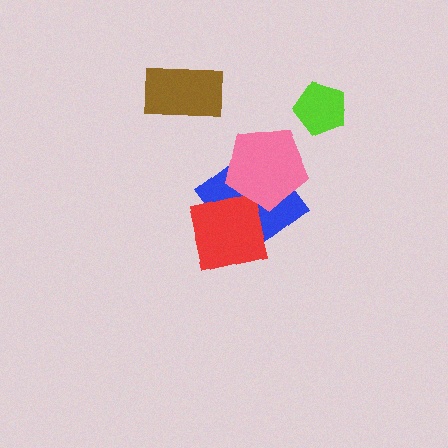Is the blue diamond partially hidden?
Yes, it is partially covered by another shape.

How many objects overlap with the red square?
1 object overlaps with the red square.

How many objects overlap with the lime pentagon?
0 objects overlap with the lime pentagon.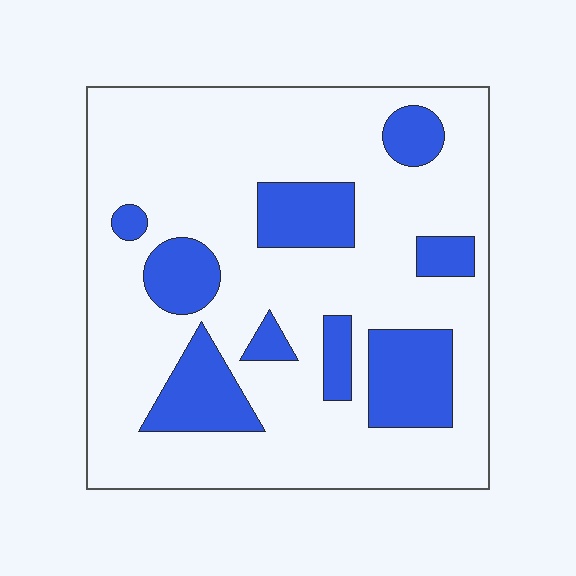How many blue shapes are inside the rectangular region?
9.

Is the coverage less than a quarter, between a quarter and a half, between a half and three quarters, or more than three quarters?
Less than a quarter.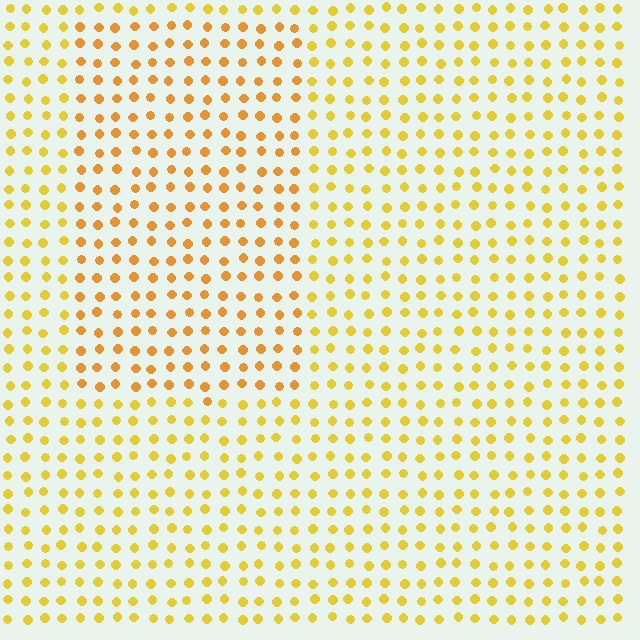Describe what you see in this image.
The image is filled with small yellow elements in a uniform arrangement. A rectangle-shaped region is visible where the elements are tinted to a slightly different hue, forming a subtle color boundary.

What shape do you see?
I see a rectangle.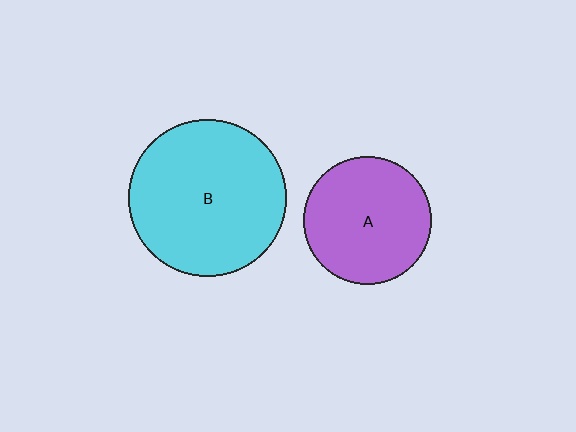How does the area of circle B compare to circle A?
Approximately 1.5 times.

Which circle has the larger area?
Circle B (cyan).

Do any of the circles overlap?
No, none of the circles overlap.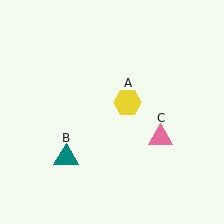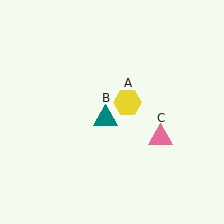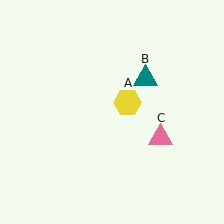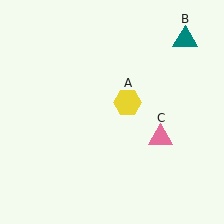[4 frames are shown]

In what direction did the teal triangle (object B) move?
The teal triangle (object B) moved up and to the right.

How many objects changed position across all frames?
1 object changed position: teal triangle (object B).